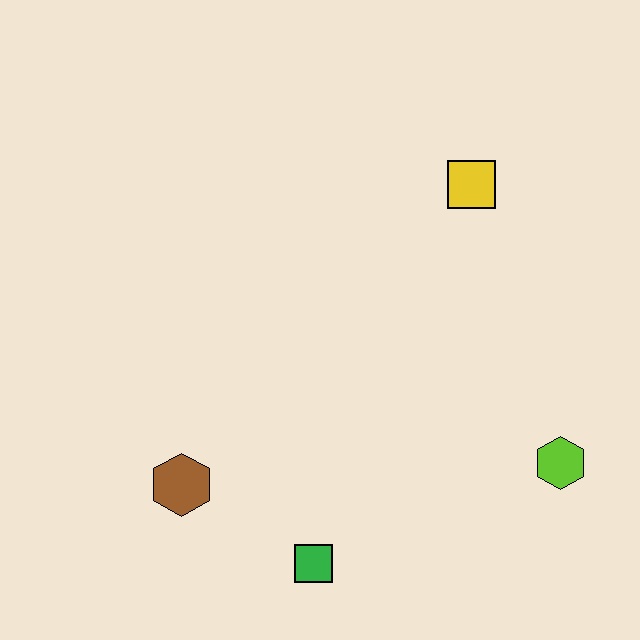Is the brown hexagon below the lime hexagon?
Yes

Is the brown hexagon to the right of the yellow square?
No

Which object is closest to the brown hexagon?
The green square is closest to the brown hexagon.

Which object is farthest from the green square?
The yellow square is farthest from the green square.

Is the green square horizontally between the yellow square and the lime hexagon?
No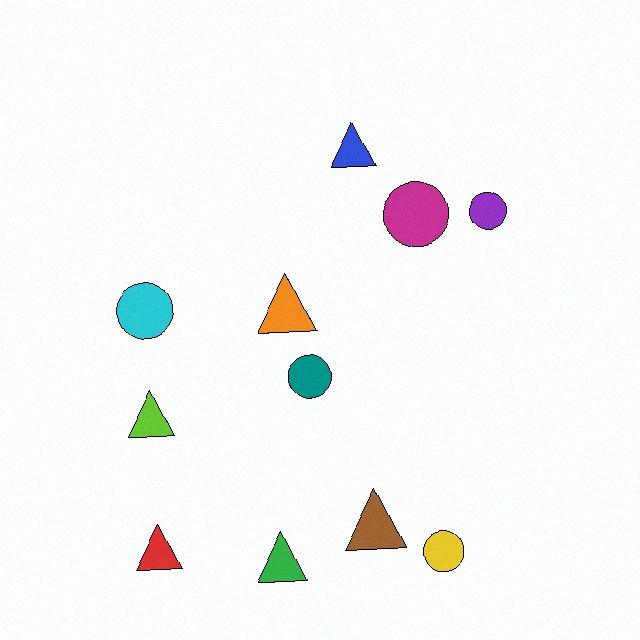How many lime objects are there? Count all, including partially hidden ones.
There is 1 lime object.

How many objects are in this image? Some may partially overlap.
There are 11 objects.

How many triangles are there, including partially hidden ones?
There are 6 triangles.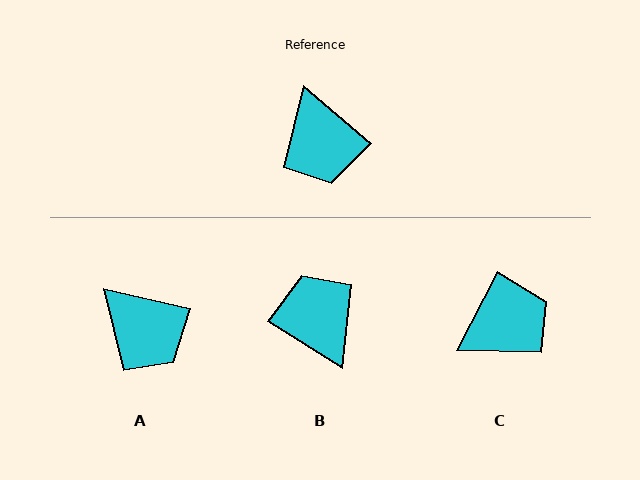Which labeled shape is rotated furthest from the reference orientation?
B, about 172 degrees away.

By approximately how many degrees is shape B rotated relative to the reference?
Approximately 172 degrees clockwise.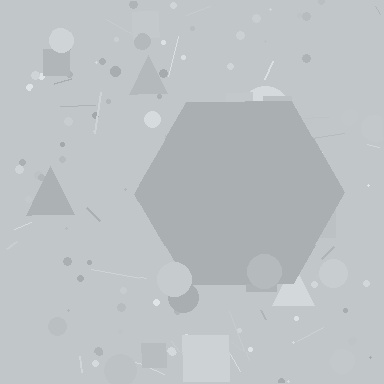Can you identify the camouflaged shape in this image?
The camouflaged shape is a hexagon.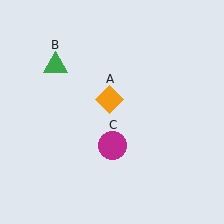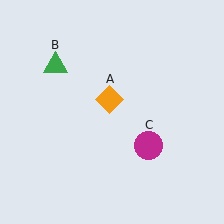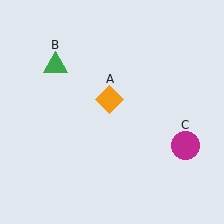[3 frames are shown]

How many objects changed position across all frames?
1 object changed position: magenta circle (object C).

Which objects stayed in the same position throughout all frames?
Orange diamond (object A) and green triangle (object B) remained stationary.